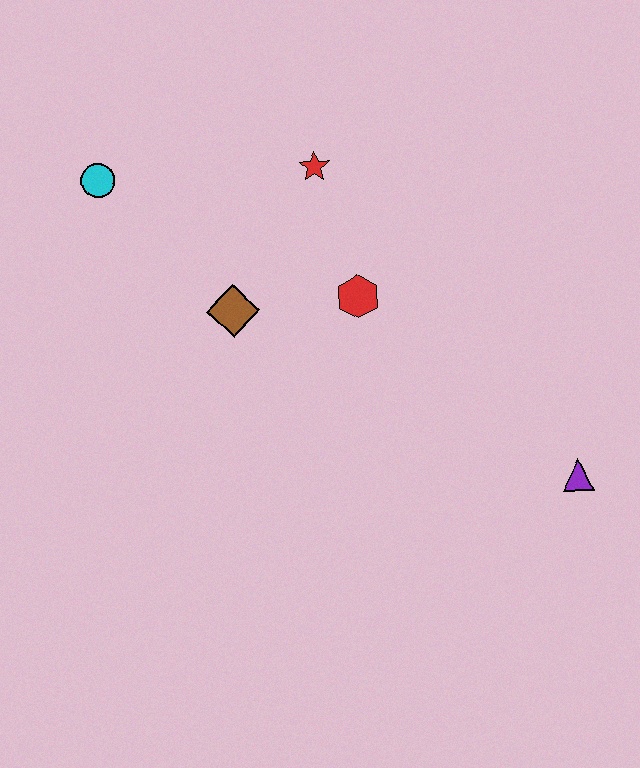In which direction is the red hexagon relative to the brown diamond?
The red hexagon is to the right of the brown diamond.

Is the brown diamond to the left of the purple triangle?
Yes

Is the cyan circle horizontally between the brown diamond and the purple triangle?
No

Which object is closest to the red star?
The red hexagon is closest to the red star.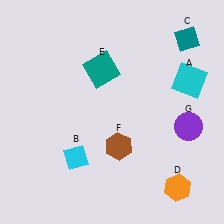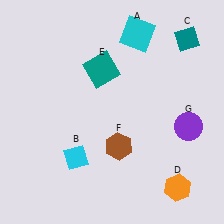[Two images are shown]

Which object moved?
The cyan square (A) moved left.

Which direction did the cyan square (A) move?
The cyan square (A) moved left.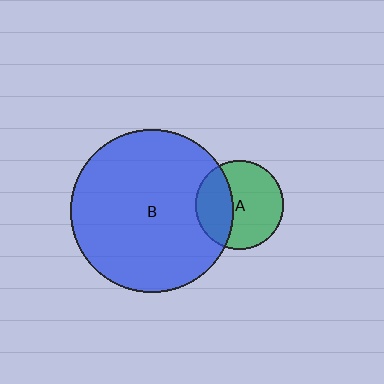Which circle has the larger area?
Circle B (blue).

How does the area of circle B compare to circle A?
Approximately 3.4 times.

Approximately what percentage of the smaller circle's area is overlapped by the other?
Approximately 35%.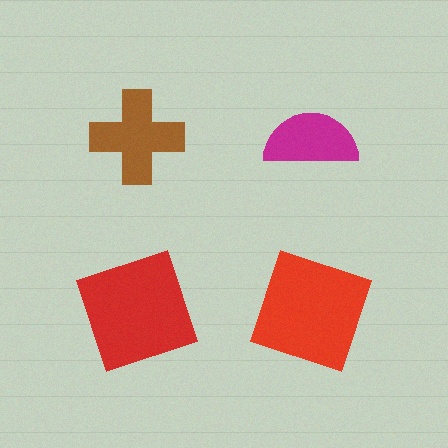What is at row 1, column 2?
A magenta semicircle.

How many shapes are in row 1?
2 shapes.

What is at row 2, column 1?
A red square.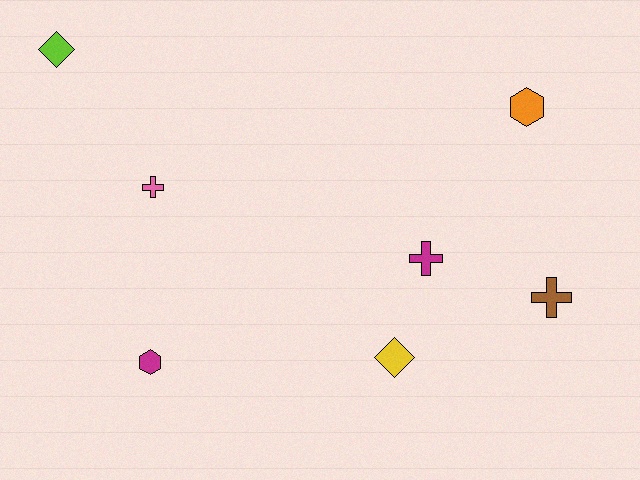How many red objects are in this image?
There are no red objects.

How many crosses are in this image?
There are 3 crosses.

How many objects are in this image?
There are 7 objects.